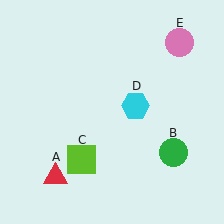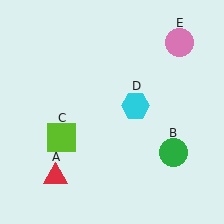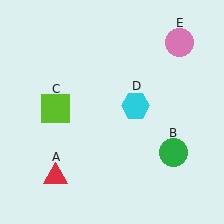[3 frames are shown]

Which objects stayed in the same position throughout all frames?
Red triangle (object A) and green circle (object B) and cyan hexagon (object D) and pink circle (object E) remained stationary.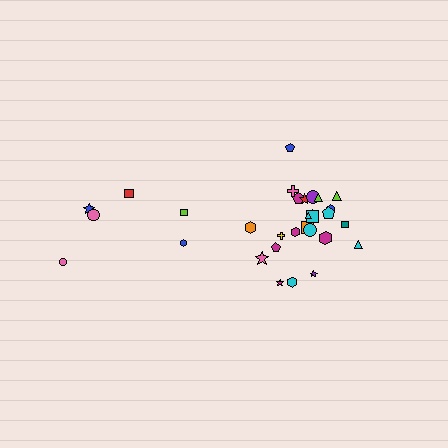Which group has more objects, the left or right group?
The right group.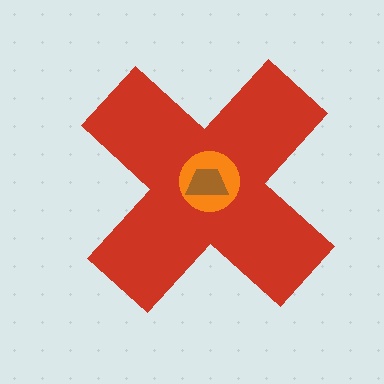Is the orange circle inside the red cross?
Yes.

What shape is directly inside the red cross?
The orange circle.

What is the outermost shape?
The red cross.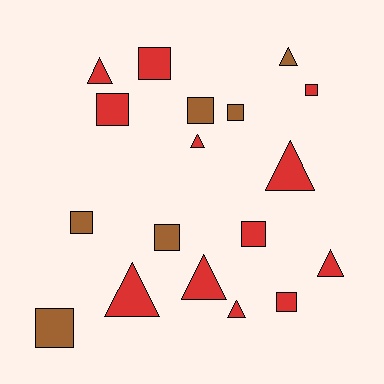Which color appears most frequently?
Red, with 12 objects.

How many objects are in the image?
There are 18 objects.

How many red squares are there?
There are 5 red squares.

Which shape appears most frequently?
Square, with 10 objects.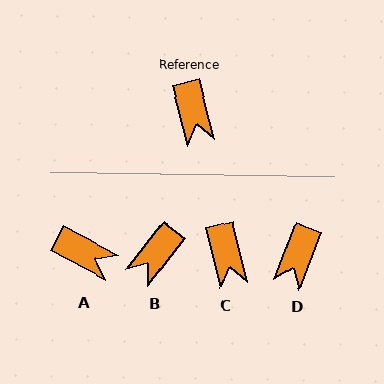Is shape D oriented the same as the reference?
No, it is off by about 35 degrees.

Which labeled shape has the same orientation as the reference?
C.